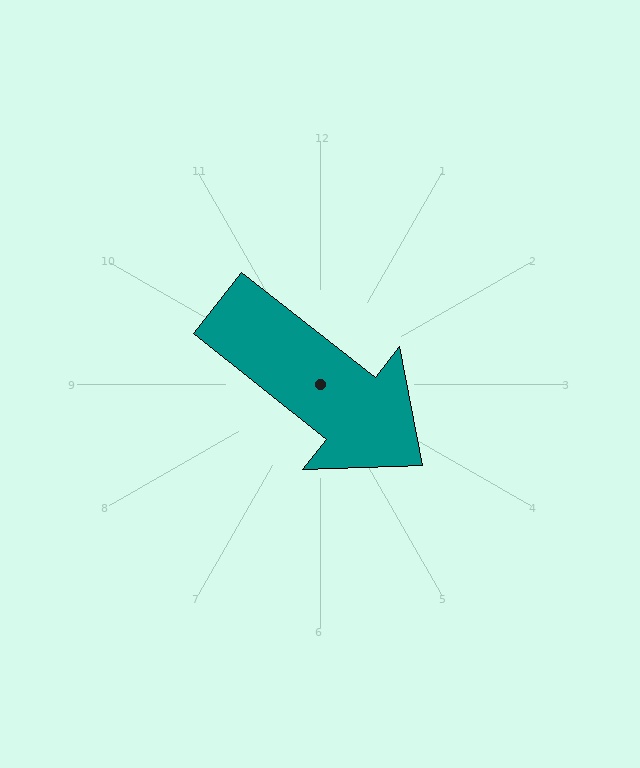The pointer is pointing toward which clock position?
Roughly 4 o'clock.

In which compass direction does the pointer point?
Southeast.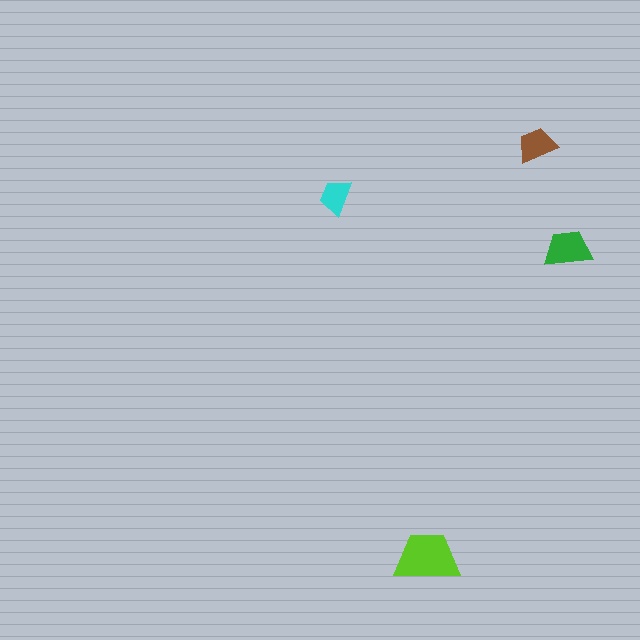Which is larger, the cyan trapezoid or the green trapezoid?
The green one.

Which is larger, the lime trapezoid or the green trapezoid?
The lime one.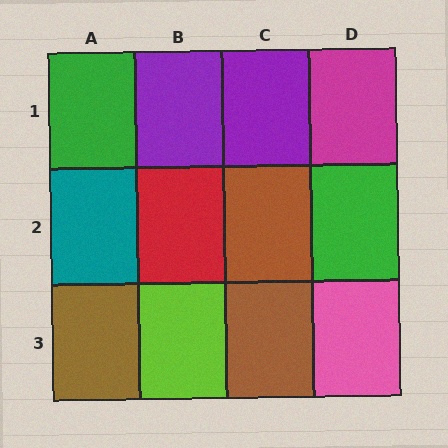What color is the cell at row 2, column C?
Brown.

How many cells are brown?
3 cells are brown.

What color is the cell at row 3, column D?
Pink.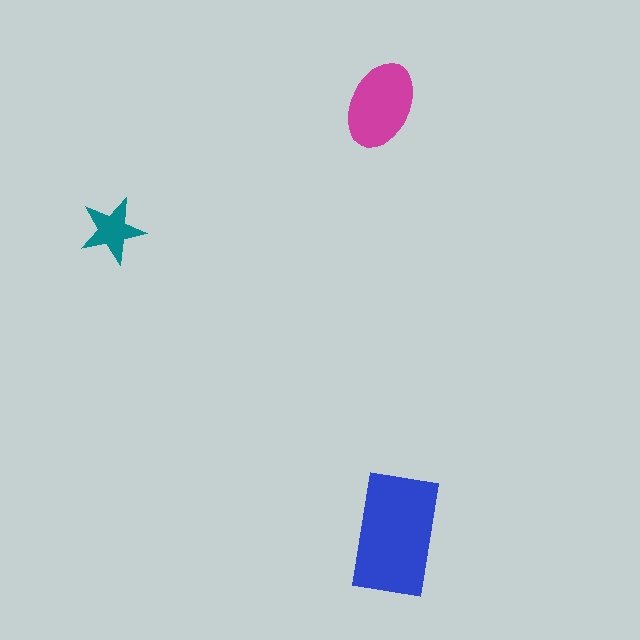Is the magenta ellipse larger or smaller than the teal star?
Larger.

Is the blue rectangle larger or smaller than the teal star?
Larger.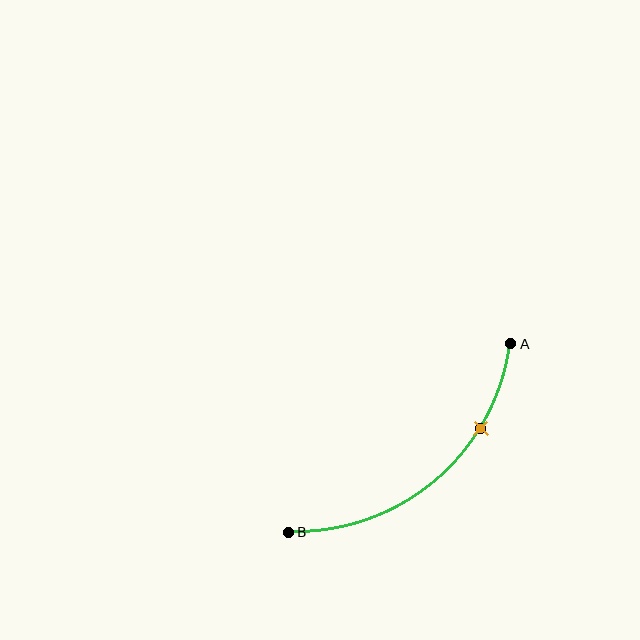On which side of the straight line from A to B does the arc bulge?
The arc bulges below and to the right of the straight line connecting A and B.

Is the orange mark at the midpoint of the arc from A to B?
No. The orange mark lies on the arc but is closer to endpoint A. The arc midpoint would be at the point on the curve equidistant along the arc from both A and B.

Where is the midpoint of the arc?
The arc midpoint is the point on the curve farthest from the straight line joining A and B. It sits below and to the right of that line.